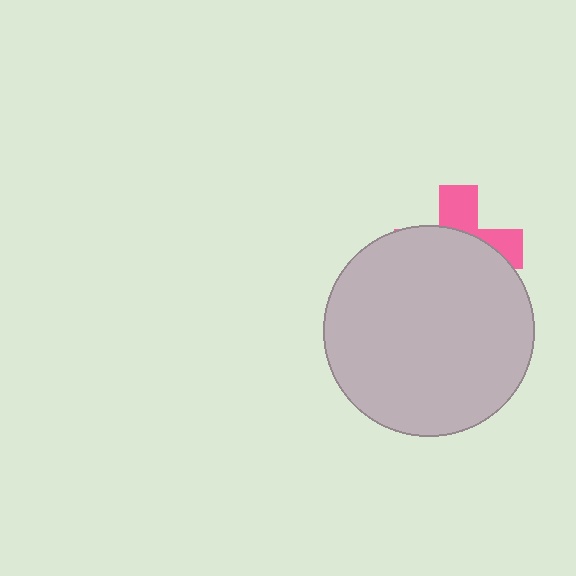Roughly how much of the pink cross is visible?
A small part of it is visible (roughly 33%).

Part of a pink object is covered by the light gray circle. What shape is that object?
It is a cross.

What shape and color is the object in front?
The object in front is a light gray circle.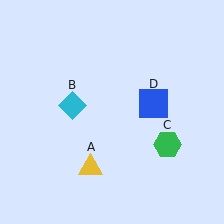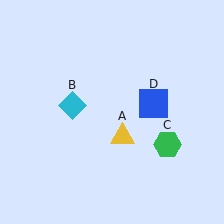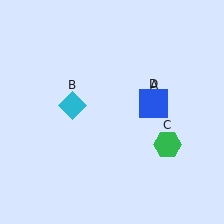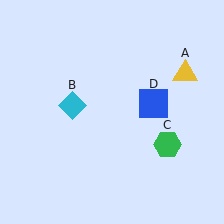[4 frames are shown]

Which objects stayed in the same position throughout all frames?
Cyan diamond (object B) and green hexagon (object C) and blue square (object D) remained stationary.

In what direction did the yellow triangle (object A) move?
The yellow triangle (object A) moved up and to the right.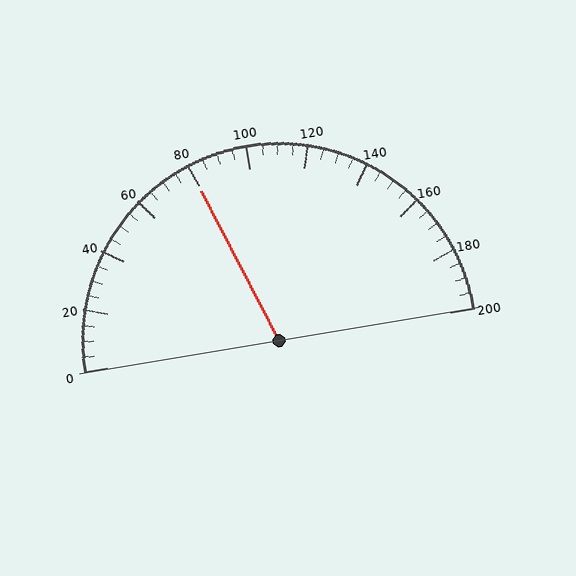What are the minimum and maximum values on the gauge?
The gauge ranges from 0 to 200.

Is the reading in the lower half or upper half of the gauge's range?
The reading is in the lower half of the range (0 to 200).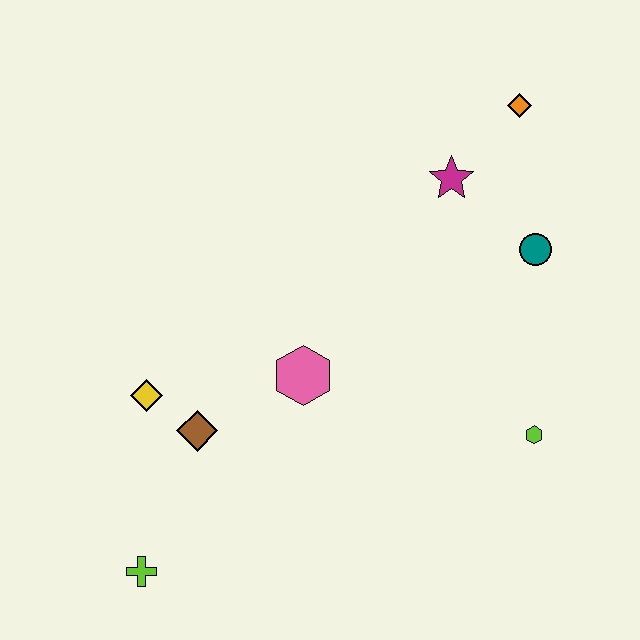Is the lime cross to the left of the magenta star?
Yes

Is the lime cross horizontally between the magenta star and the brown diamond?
No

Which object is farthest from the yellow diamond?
The orange diamond is farthest from the yellow diamond.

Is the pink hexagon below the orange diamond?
Yes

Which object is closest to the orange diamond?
The magenta star is closest to the orange diamond.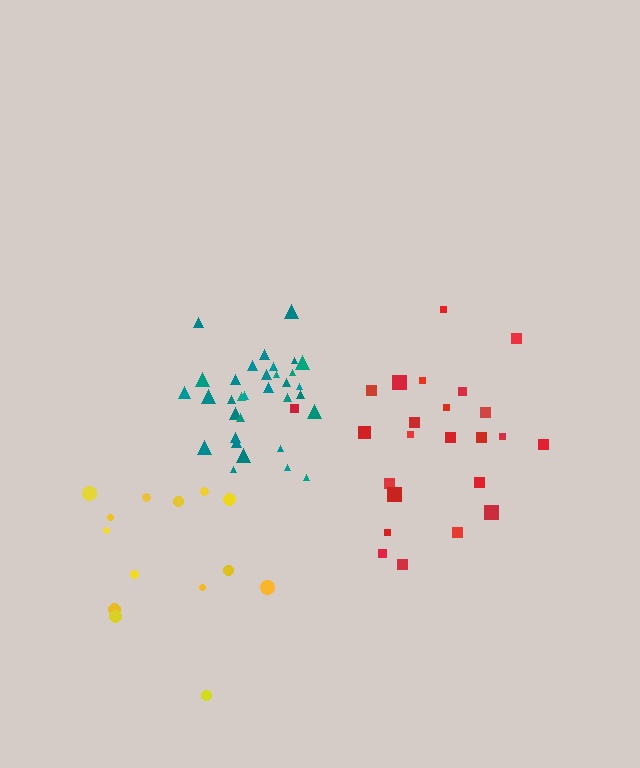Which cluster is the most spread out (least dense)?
Yellow.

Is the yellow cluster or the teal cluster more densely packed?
Teal.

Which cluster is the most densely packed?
Teal.